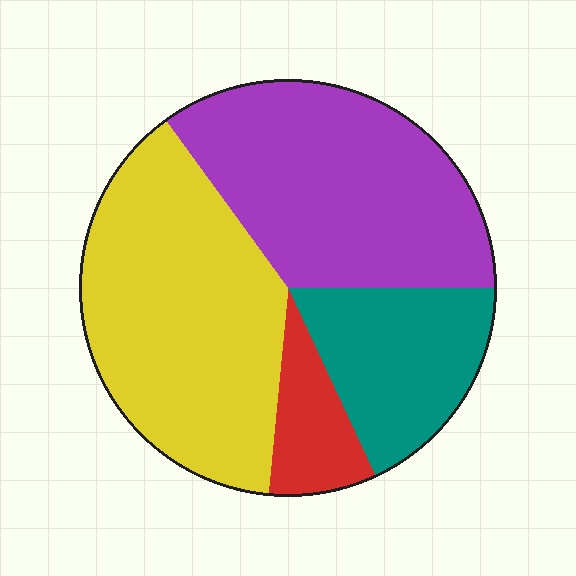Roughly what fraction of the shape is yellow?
Yellow takes up about three eighths (3/8) of the shape.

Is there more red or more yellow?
Yellow.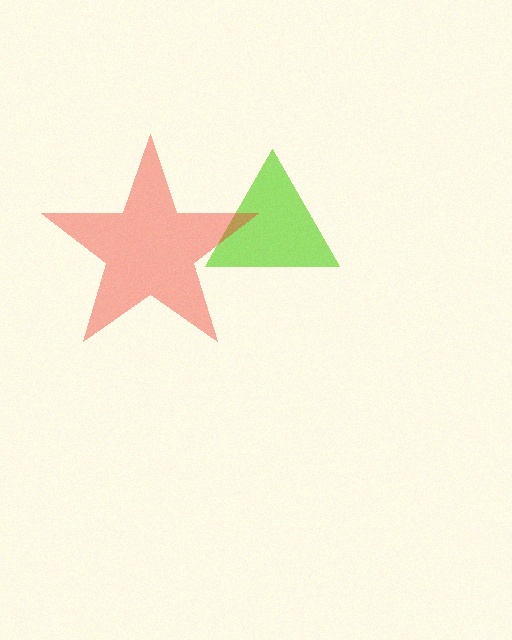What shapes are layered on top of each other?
The layered shapes are: a lime triangle, a red star.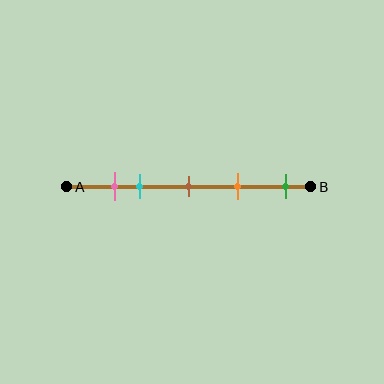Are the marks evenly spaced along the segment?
No, the marks are not evenly spaced.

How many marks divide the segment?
There are 5 marks dividing the segment.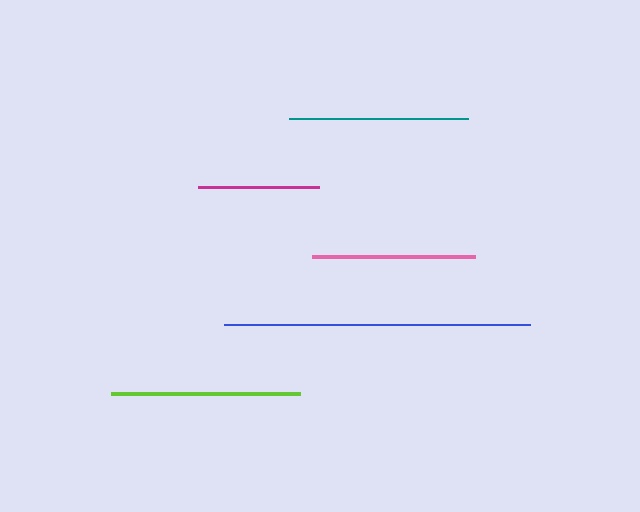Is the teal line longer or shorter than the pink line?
The teal line is longer than the pink line.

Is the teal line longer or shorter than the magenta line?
The teal line is longer than the magenta line.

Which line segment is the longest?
The blue line is the longest at approximately 306 pixels.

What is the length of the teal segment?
The teal segment is approximately 179 pixels long.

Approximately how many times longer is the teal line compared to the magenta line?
The teal line is approximately 1.5 times the length of the magenta line.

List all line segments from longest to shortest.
From longest to shortest: blue, lime, teal, pink, magenta.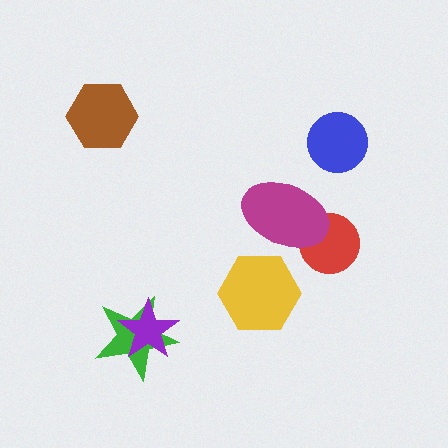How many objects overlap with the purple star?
1 object overlaps with the purple star.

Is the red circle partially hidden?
Yes, it is partially covered by another shape.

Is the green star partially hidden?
Yes, it is partially covered by another shape.